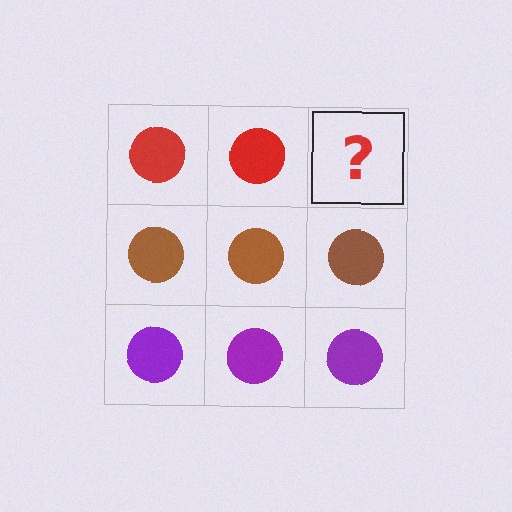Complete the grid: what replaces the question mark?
The question mark should be replaced with a red circle.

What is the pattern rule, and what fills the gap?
The rule is that each row has a consistent color. The gap should be filled with a red circle.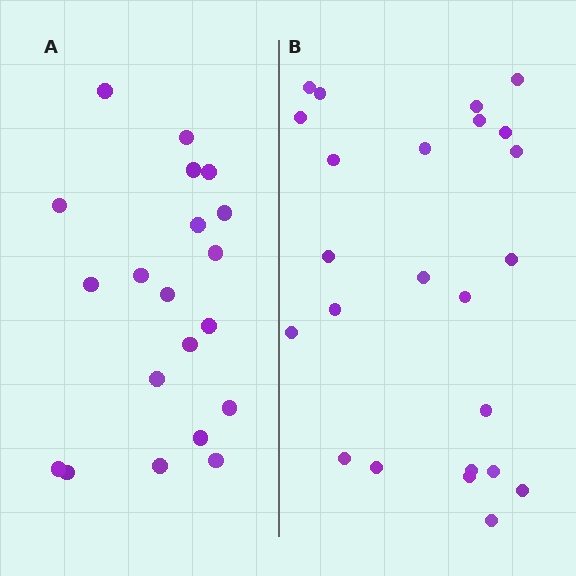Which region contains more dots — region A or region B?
Region B (the right region) has more dots.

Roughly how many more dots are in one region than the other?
Region B has about 4 more dots than region A.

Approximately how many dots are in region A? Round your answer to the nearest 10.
About 20 dots.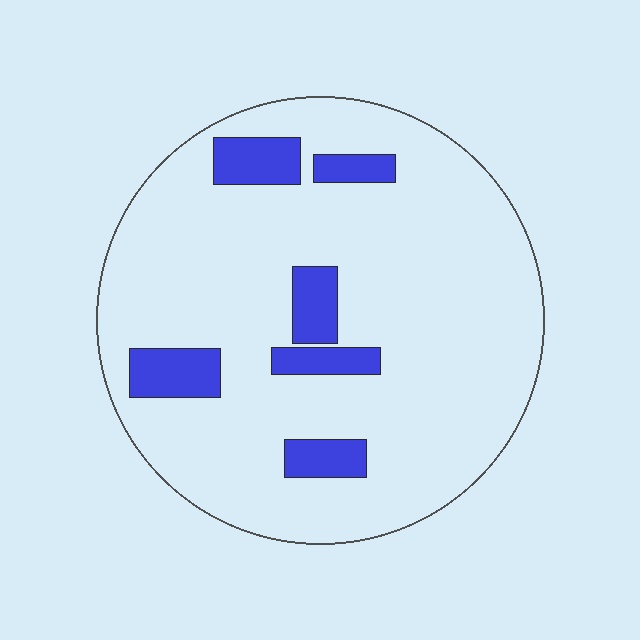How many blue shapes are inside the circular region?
6.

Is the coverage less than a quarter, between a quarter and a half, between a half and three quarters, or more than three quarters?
Less than a quarter.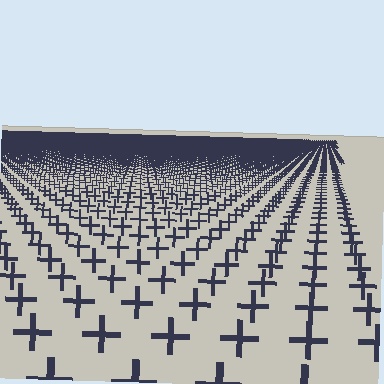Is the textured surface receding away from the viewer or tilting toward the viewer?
The surface is receding away from the viewer. Texture elements get smaller and denser toward the top.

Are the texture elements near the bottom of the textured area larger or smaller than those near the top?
Larger. Near the bottom, elements are closer to the viewer and appear at a bigger on-screen size.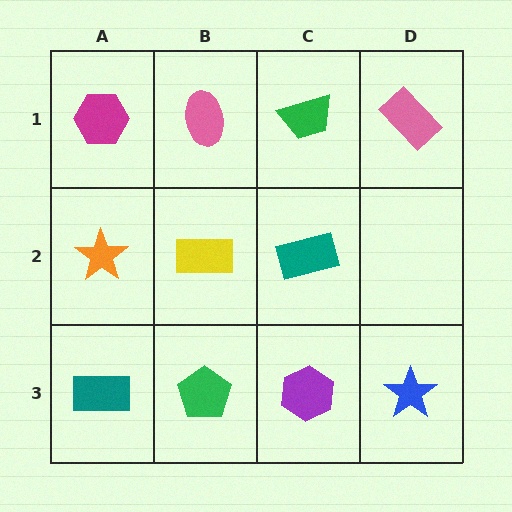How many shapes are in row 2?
3 shapes.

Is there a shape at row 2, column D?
No, that cell is empty.